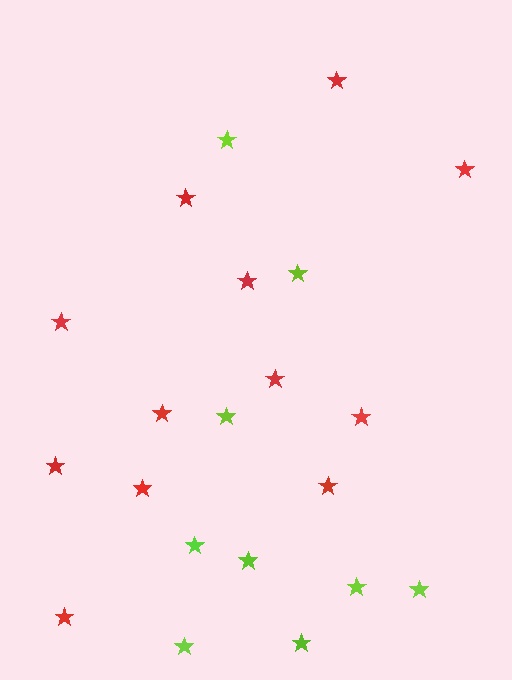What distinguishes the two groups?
There are 2 groups: one group of red stars (12) and one group of lime stars (9).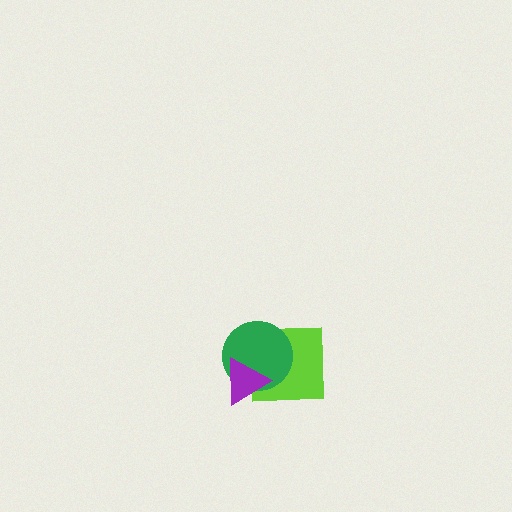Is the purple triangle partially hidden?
No, no other shape covers it.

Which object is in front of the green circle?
The purple triangle is in front of the green circle.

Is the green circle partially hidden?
Yes, it is partially covered by another shape.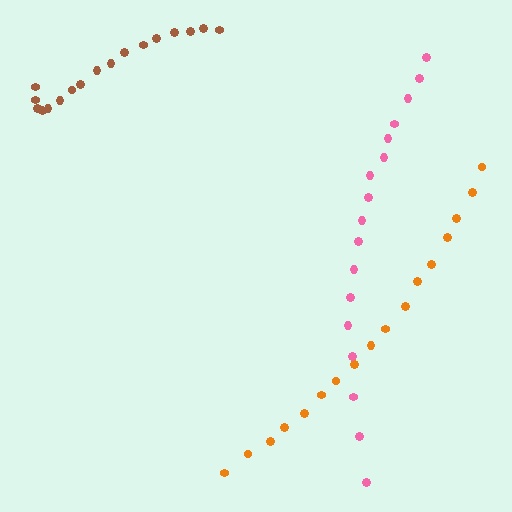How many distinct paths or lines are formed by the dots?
There are 3 distinct paths.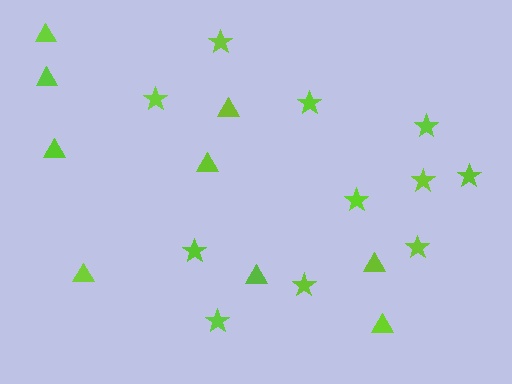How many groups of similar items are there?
There are 2 groups: one group of triangles (9) and one group of stars (11).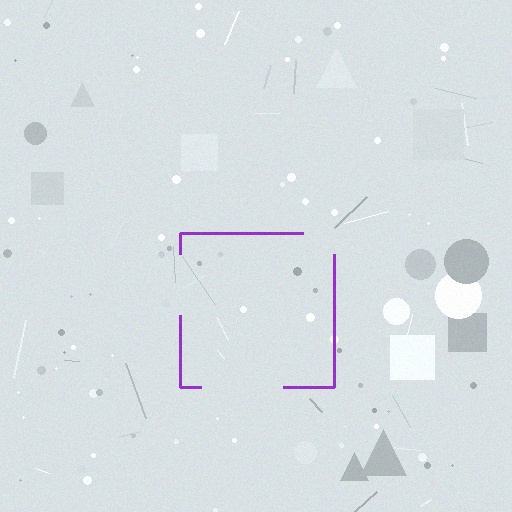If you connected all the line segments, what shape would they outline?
They would outline a square.